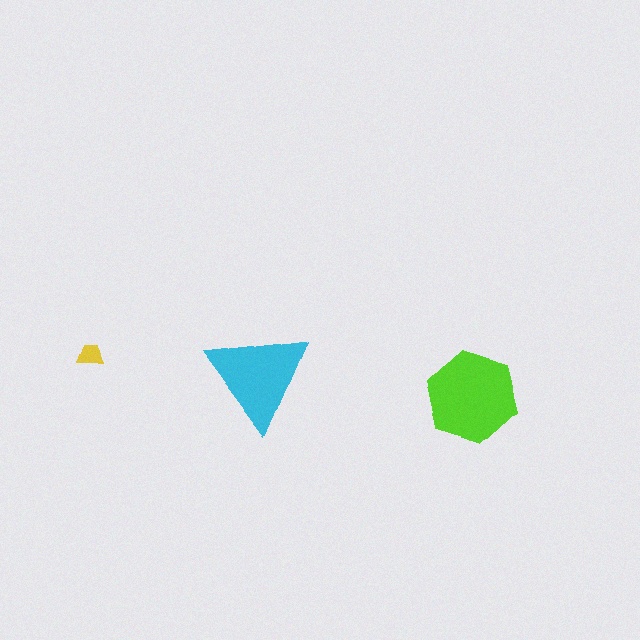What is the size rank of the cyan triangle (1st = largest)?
2nd.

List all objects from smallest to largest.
The yellow trapezoid, the cyan triangle, the lime hexagon.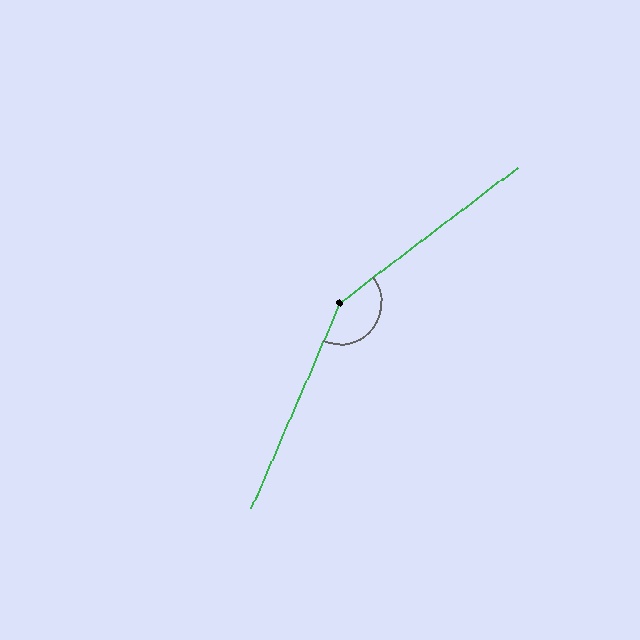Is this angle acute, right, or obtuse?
It is obtuse.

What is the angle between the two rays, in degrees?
Approximately 151 degrees.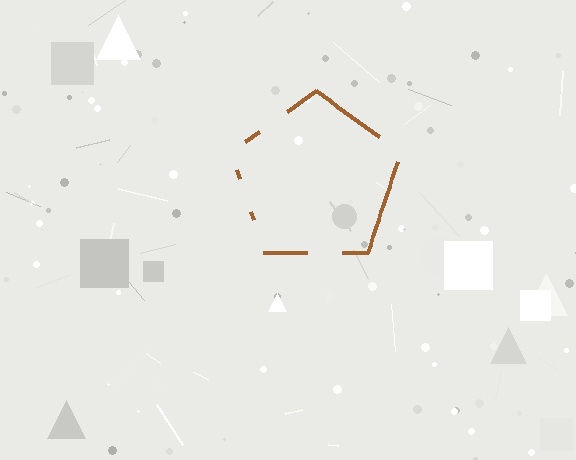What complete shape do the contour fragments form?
The contour fragments form a pentagon.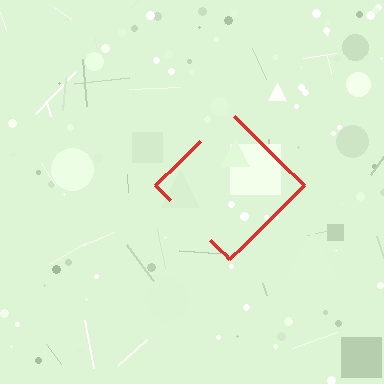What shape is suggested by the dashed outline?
The dashed outline suggests a diamond.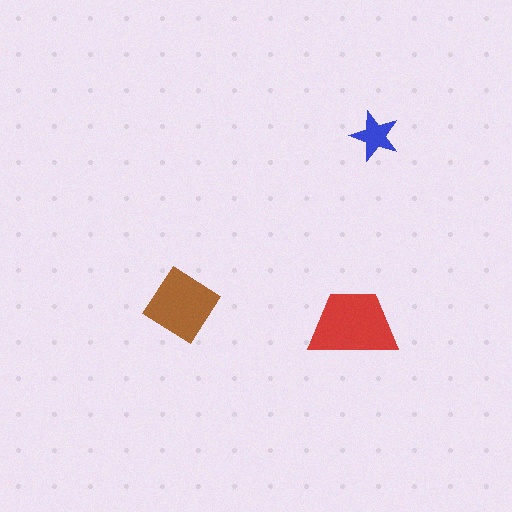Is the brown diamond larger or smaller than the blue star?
Larger.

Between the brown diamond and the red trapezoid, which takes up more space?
The red trapezoid.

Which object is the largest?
The red trapezoid.